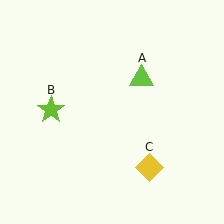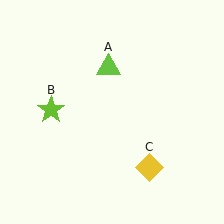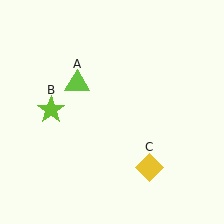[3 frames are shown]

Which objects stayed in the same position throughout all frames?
Lime star (object B) and yellow diamond (object C) remained stationary.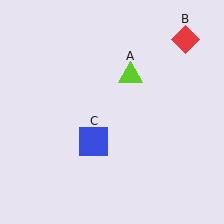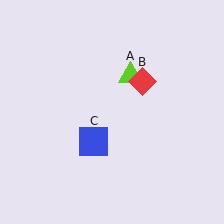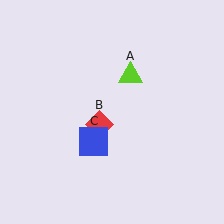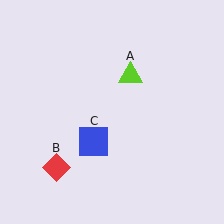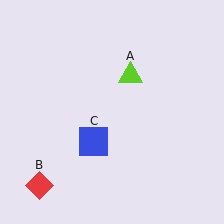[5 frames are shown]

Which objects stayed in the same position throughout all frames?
Lime triangle (object A) and blue square (object C) remained stationary.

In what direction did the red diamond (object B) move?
The red diamond (object B) moved down and to the left.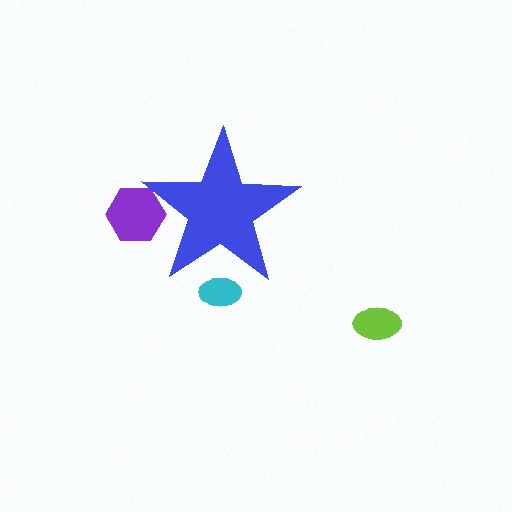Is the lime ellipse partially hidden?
No, the lime ellipse is fully visible.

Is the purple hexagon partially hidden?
Yes, the purple hexagon is partially hidden behind the blue star.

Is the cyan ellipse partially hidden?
Yes, the cyan ellipse is partially hidden behind the blue star.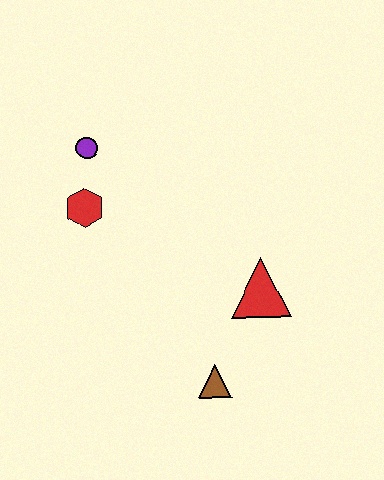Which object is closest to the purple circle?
The red hexagon is closest to the purple circle.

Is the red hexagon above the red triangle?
Yes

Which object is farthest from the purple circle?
The brown triangle is farthest from the purple circle.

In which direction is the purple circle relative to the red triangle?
The purple circle is to the left of the red triangle.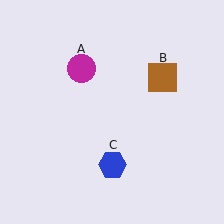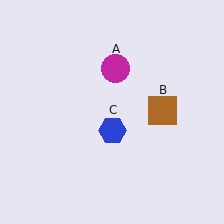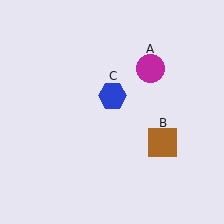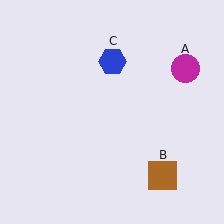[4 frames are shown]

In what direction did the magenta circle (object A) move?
The magenta circle (object A) moved right.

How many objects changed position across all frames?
3 objects changed position: magenta circle (object A), brown square (object B), blue hexagon (object C).